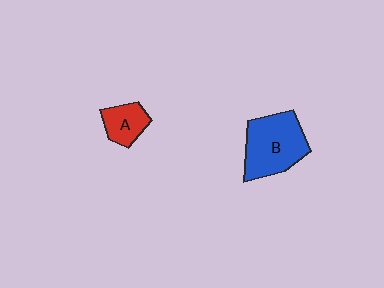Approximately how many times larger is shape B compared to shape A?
Approximately 2.2 times.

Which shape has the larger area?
Shape B (blue).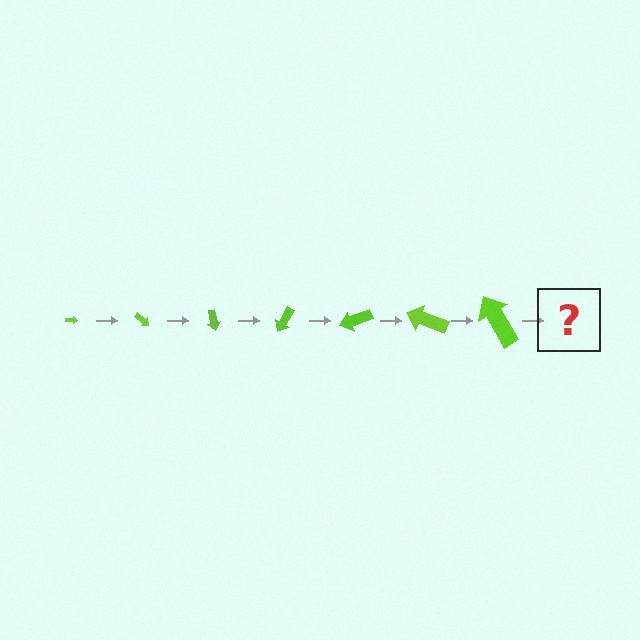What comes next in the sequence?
The next element should be an arrow, larger than the previous one and rotated 280 degrees from the start.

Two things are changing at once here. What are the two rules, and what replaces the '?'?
The two rules are that the arrow grows larger each step and it rotates 40 degrees each step. The '?' should be an arrow, larger than the previous one and rotated 280 degrees from the start.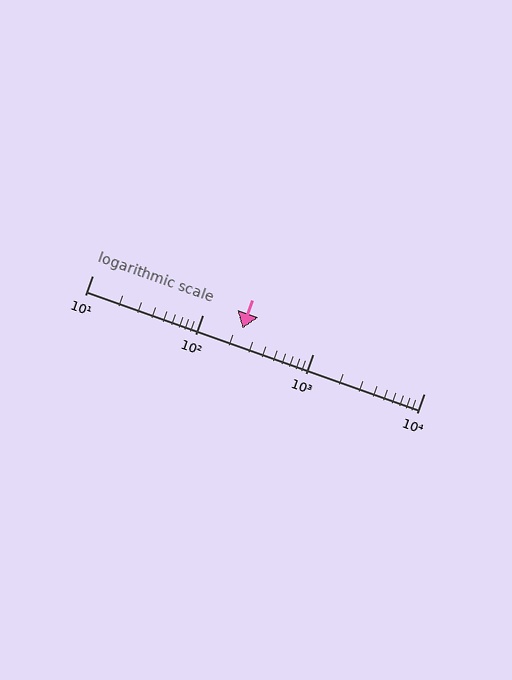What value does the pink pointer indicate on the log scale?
The pointer indicates approximately 230.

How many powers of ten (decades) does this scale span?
The scale spans 3 decades, from 10 to 10000.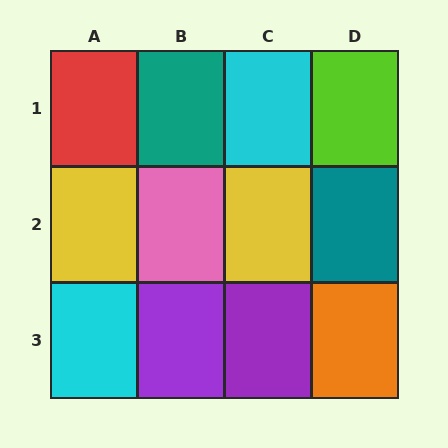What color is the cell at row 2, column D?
Teal.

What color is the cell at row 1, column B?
Teal.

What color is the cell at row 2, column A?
Yellow.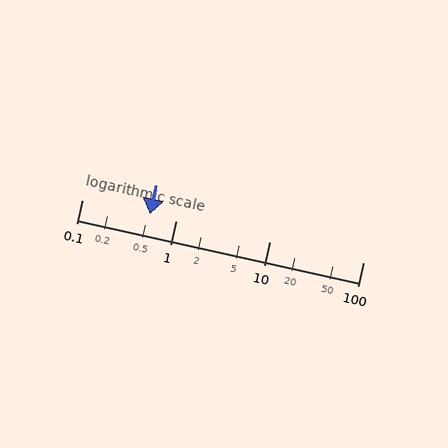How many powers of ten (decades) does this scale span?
The scale spans 3 decades, from 0.1 to 100.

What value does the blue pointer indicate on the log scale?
The pointer indicates approximately 0.53.